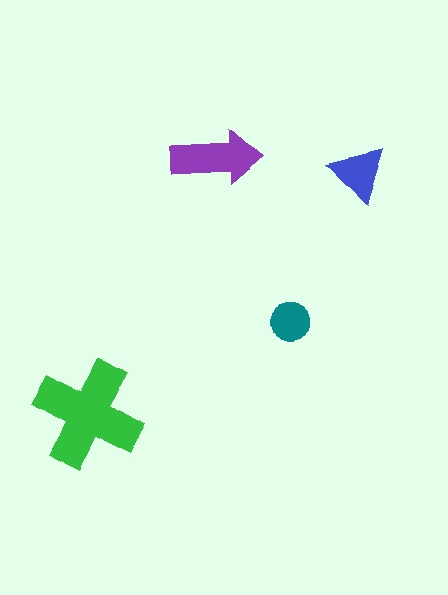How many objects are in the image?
There are 4 objects in the image.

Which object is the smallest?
The teal circle.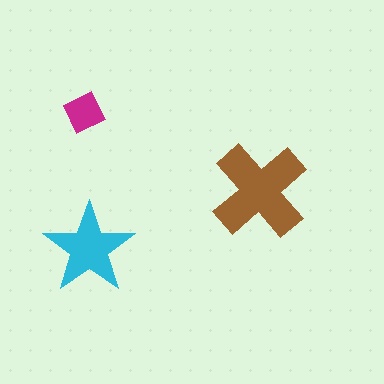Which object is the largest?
The brown cross.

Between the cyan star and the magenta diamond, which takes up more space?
The cyan star.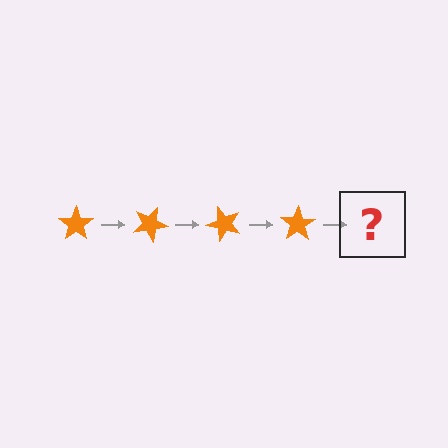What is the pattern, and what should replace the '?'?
The pattern is that the star rotates 25 degrees each step. The '?' should be an orange star rotated 100 degrees.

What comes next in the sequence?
The next element should be an orange star rotated 100 degrees.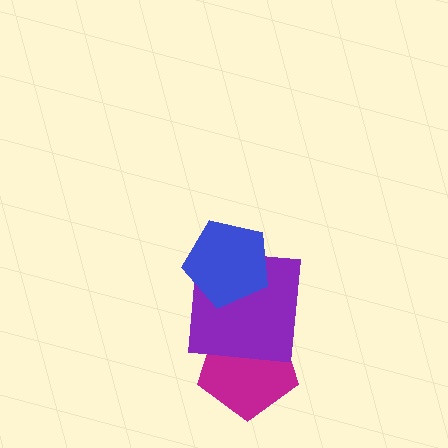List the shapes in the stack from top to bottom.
From top to bottom: the blue pentagon, the purple square, the magenta pentagon.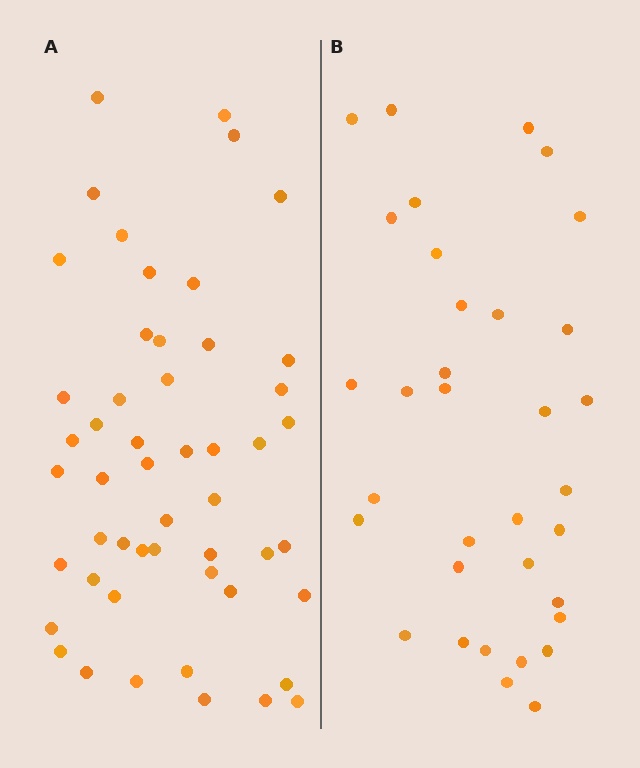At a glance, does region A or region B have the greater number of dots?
Region A (the left region) has more dots.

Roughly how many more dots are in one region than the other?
Region A has approximately 15 more dots than region B.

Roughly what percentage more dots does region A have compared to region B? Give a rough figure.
About 50% more.